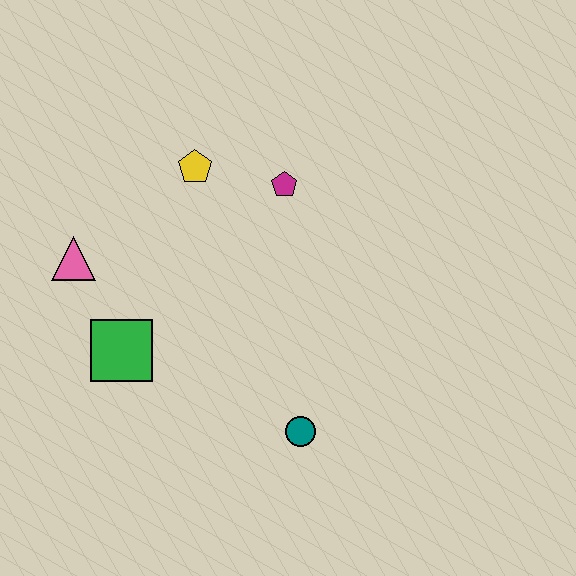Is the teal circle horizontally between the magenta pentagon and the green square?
No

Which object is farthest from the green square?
The magenta pentagon is farthest from the green square.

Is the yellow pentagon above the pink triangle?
Yes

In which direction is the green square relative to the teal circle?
The green square is to the left of the teal circle.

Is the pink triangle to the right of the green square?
No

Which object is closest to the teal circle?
The green square is closest to the teal circle.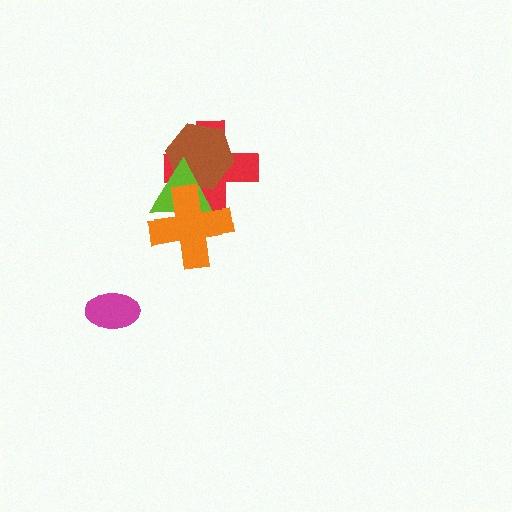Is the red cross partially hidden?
Yes, it is partially covered by another shape.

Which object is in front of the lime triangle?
The orange cross is in front of the lime triangle.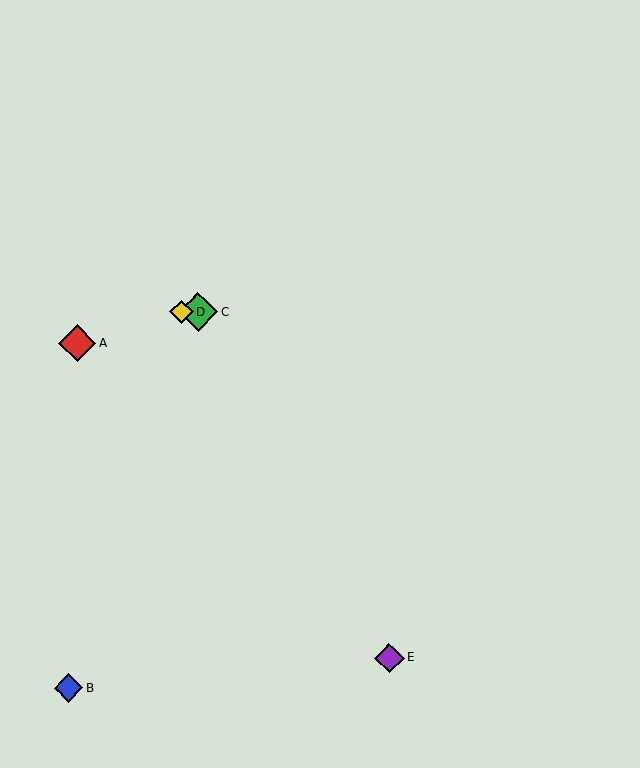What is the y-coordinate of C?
Object C is at y≈311.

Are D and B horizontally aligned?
No, D is at y≈312 and B is at y≈688.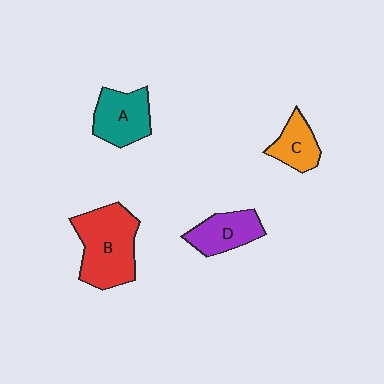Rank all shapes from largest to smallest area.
From largest to smallest: B (red), A (teal), D (purple), C (orange).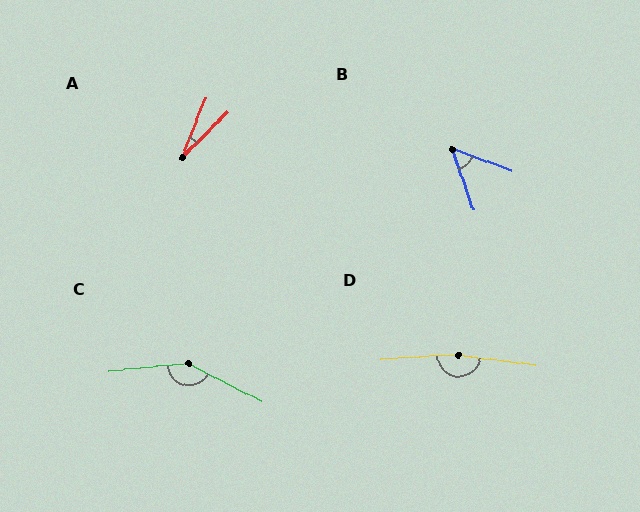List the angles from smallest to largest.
A (24°), B (51°), C (147°), D (169°).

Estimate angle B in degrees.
Approximately 51 degrees.